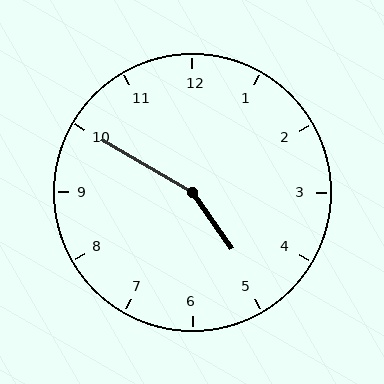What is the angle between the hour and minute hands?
Approximately 155 degrees.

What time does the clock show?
4:50.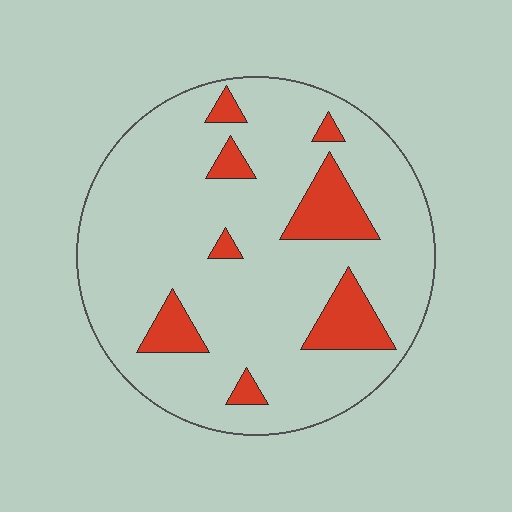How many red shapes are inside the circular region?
8.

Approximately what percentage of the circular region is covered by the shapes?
Approximately 15%.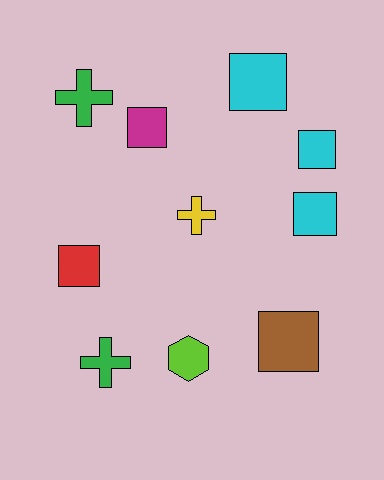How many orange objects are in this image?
There are no orange objects.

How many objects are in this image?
There are 10 objects.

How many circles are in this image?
There are no circles.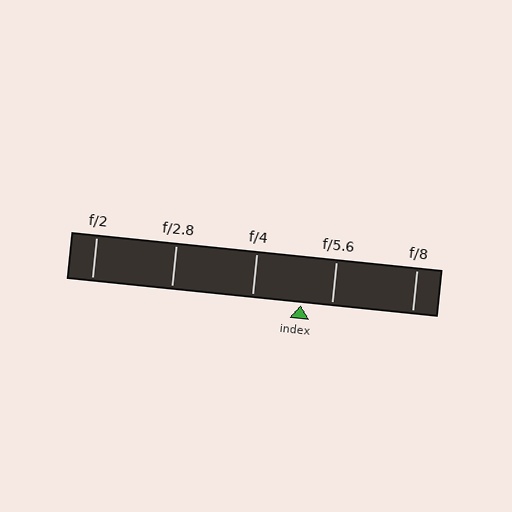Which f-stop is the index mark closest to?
The index mark is closest to f/5.6.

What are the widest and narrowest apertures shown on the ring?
The widest aperture shown is f/2 and the narrowest is f/8.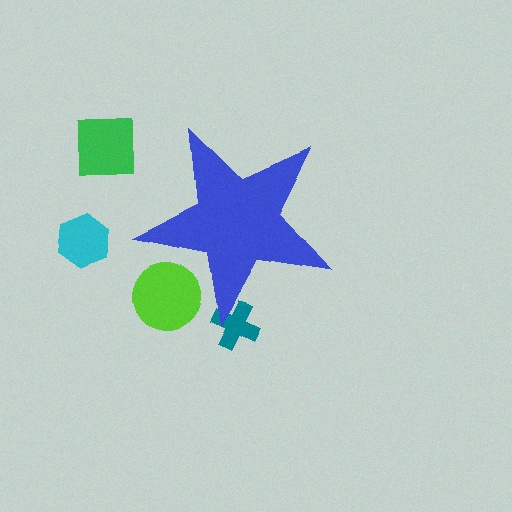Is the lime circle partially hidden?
Yes, the lime circle is partially hidden behind the blue star.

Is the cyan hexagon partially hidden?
No, the cyan hexagon is fully visible.